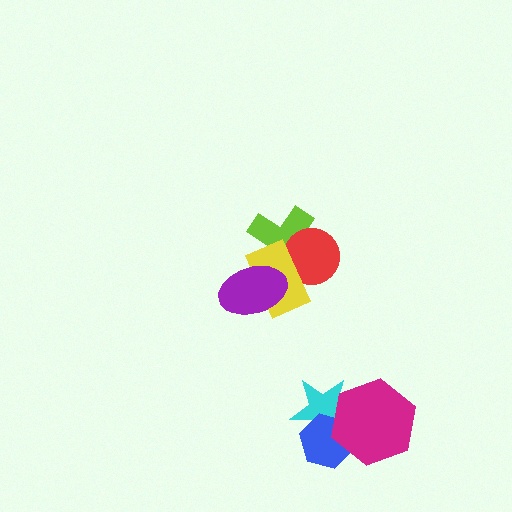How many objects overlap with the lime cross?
3 objects overlap with the lime cross.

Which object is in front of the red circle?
The yellow rectangle is in front of the red circle.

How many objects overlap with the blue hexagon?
2 objects overlap with the blue hexagon.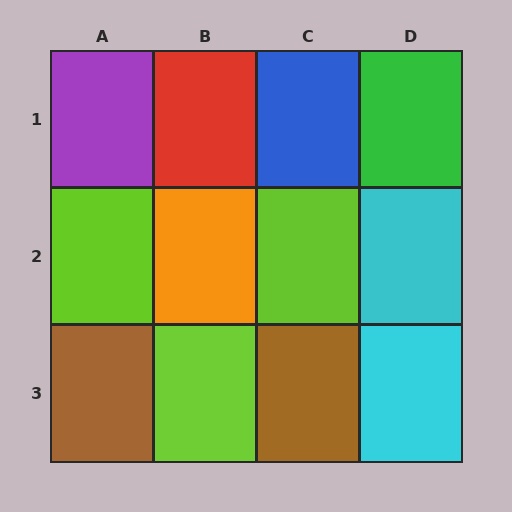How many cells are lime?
3 cells are lime.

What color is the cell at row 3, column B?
Lime.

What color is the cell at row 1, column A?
Purple.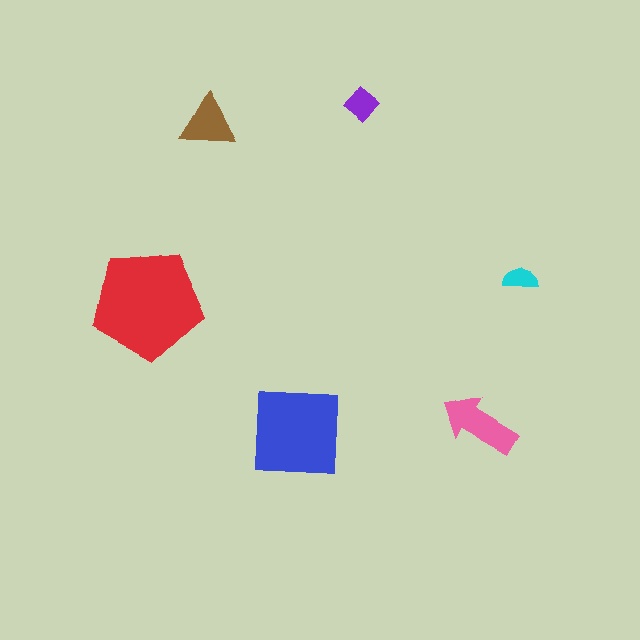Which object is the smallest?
The cyan semicircle.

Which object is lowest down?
The blue square is bottommost.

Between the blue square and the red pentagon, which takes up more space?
The red pentagon.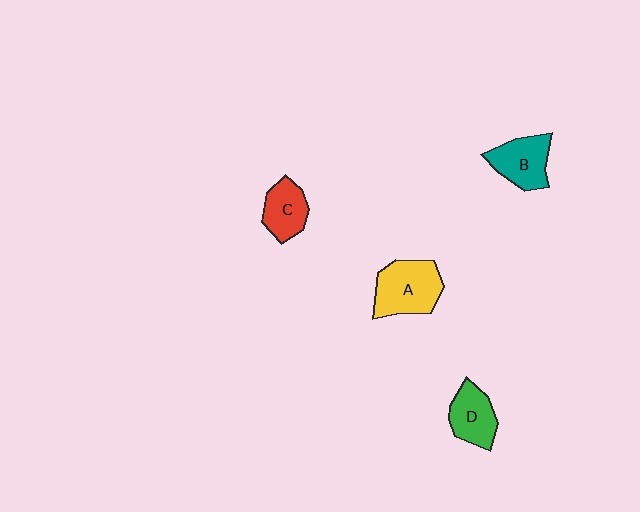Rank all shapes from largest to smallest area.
From largest to smallest: A (yellow), B (teal), D (green), C (red).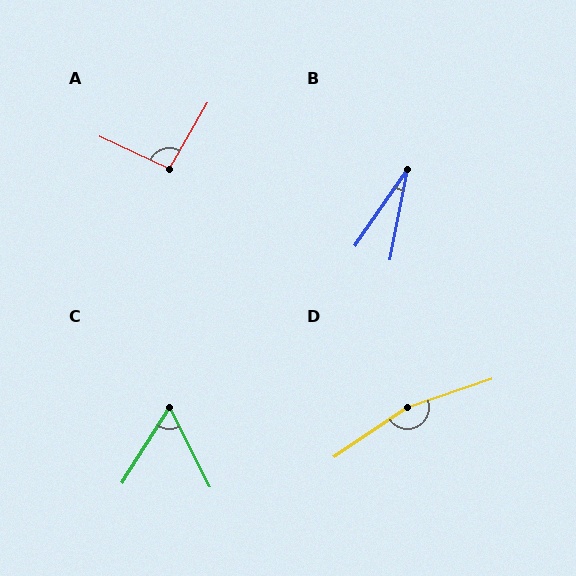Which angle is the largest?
D, at approximately 165 degrees.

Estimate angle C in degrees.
Approximately 59 degrees.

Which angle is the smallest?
B, at approximately 23 degrees.